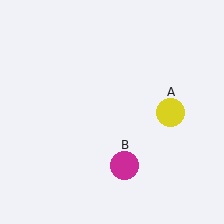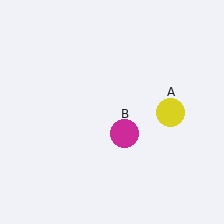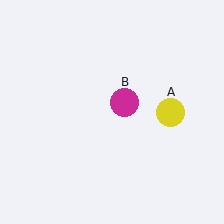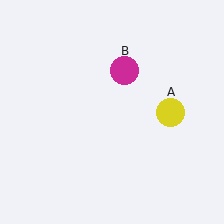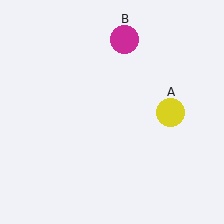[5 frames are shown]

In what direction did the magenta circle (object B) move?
The magenta circle (object B) moved up.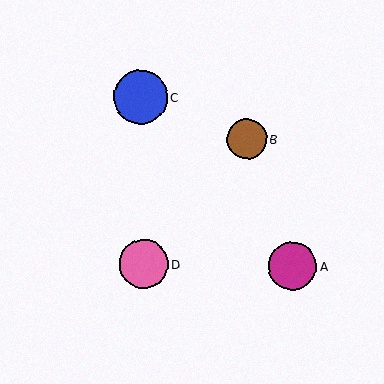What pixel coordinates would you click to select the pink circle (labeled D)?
Click at (143, 264) to select the pink circle D.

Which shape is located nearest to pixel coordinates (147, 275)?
The pink circle (labeled D) at (143, 264) is nearest to that location.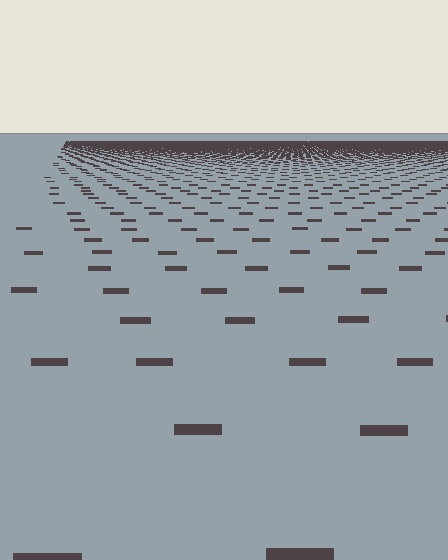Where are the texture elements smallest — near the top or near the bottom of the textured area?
Near the top.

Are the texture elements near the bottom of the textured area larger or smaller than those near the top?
Larger. Near the bottom, elements are closer to the viewer and appear at a bigger on-screen size.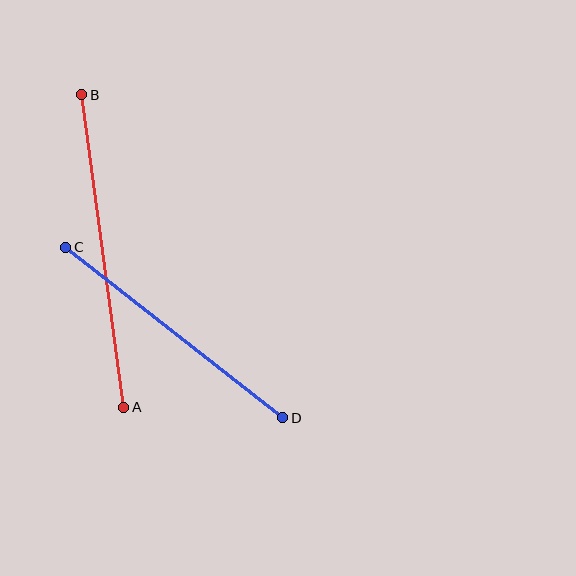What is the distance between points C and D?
The distance is approximately 276 pixels.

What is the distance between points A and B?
The distance is approximately 315 pixels.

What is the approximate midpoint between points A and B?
The midpoint is at approximately (103, 251) pixels.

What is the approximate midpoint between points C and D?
The midpoint is at approximately (174, 332) pixels.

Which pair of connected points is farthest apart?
Points A and B are farthest apart.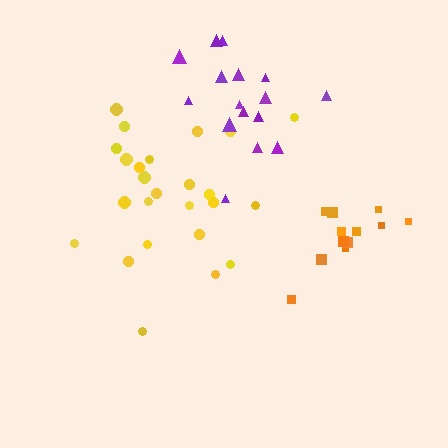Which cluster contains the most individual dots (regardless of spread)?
Yellow (25).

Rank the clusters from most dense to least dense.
orange, purple, yellow.